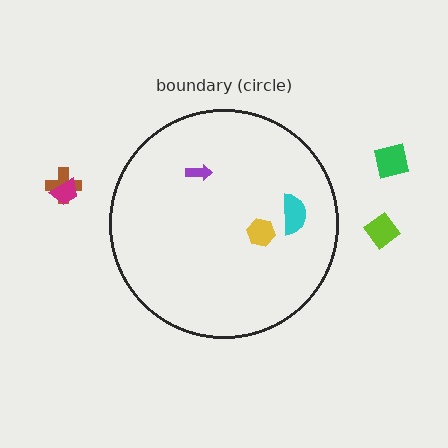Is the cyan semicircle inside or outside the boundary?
Inside.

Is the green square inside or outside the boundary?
Outside.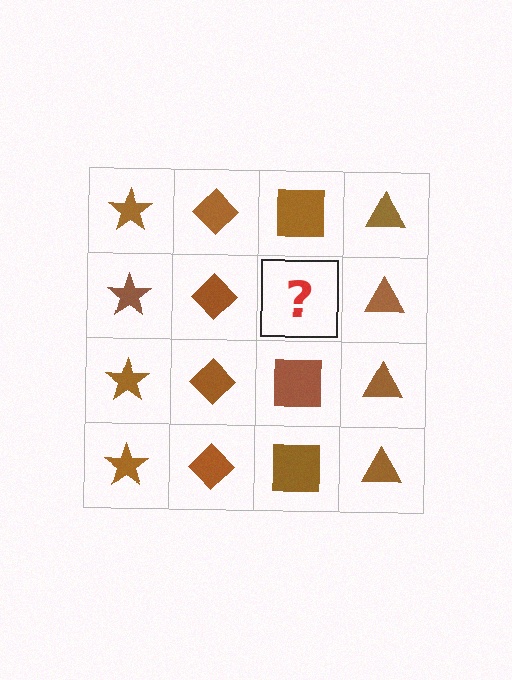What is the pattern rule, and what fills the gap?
The rule is that each column has a consistent shape. The gap should be filled with a brown square.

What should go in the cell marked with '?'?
The missing cell should contain a brown square.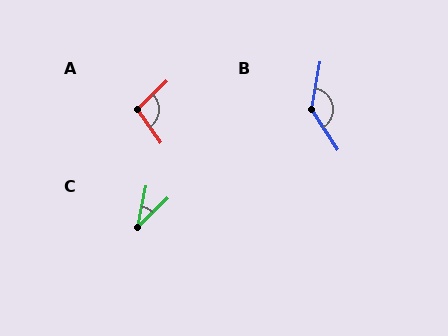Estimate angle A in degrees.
Approximately 99 degrees.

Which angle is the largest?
B, at approximately 137 degrees.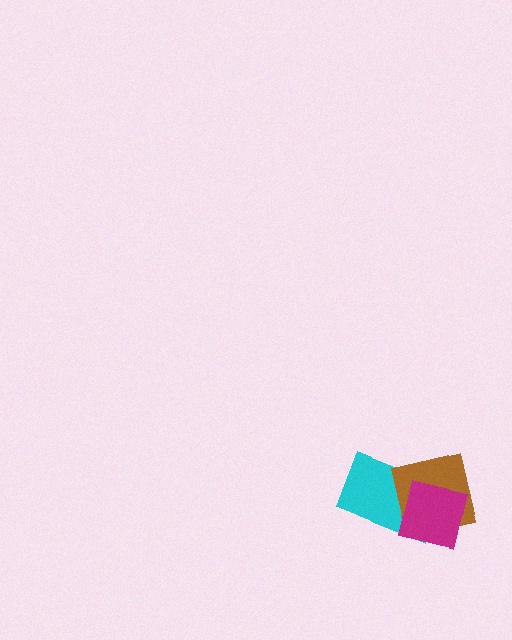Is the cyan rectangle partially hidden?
Yes, it is partially covered by another shape.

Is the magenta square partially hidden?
No, no other shape covers it.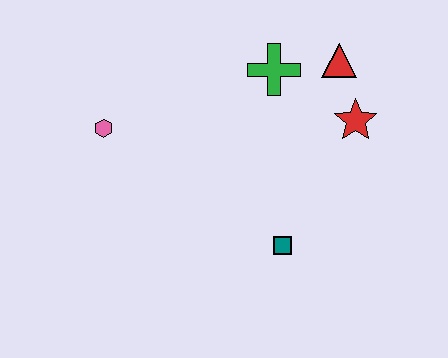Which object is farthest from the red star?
The pink hexagon is farthest from the red star.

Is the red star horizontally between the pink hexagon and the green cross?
No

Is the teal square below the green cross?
Yes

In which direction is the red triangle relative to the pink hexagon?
The red triangle is to the right of the pink hexagon.